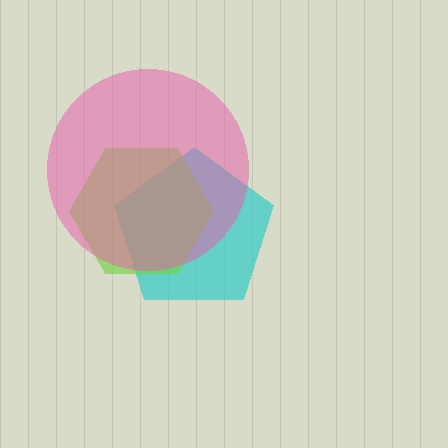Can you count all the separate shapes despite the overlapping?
Yes, there are 3 separate shapes.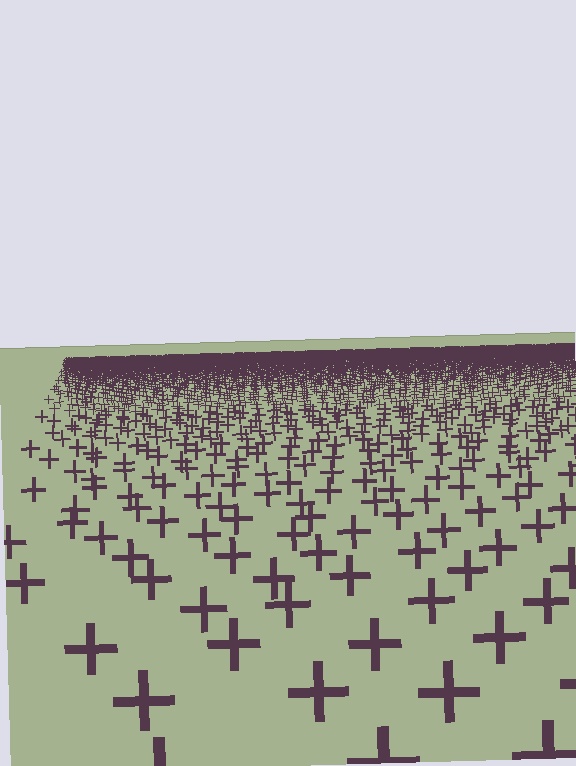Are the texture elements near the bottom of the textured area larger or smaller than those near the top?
Larger. Near the bottom, elements are closer to the viewer and appear at a bigger on-screen size.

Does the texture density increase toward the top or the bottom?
Density increases toward the top.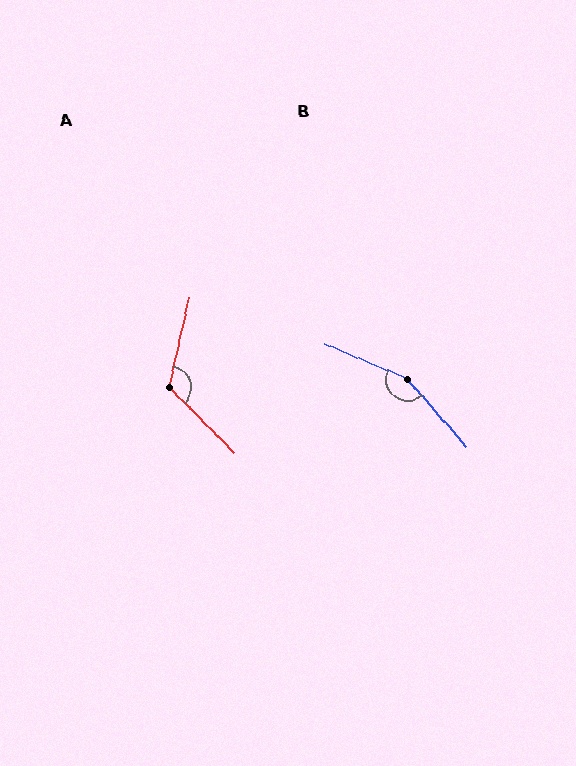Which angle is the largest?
B, at approximately 154 degrees.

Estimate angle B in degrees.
Approximately 154 degrees.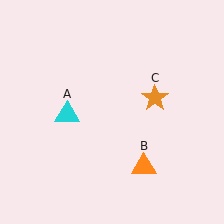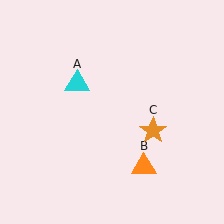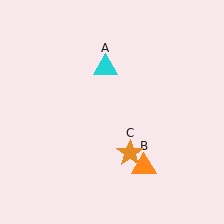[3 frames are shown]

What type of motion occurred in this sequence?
The cyan triangle (object A), orange star (object C) rotated clockwise around the center of the scene.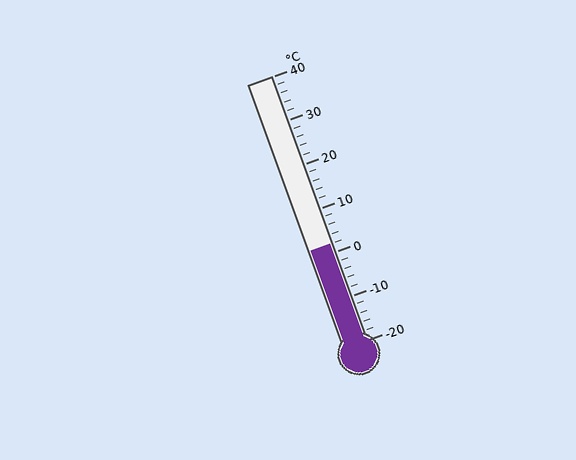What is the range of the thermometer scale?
The thermometer scale ranges from -20°C to 40°C.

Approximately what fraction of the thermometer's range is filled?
The thermometer is filled to approximately 35% of its range.